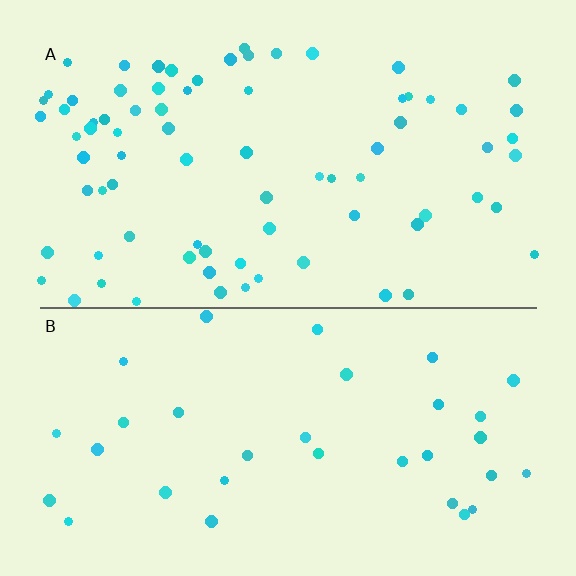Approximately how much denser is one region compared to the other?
Approximately 2.3× — region A over region B.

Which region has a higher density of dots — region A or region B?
A (the top).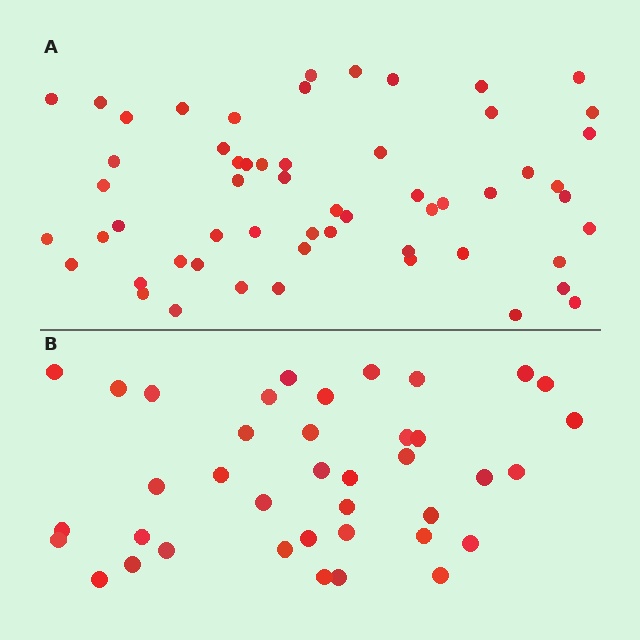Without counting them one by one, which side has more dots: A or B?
Region A (the top region) has more dots.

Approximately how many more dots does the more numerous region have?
Region A has approximately 20 more dots than region B.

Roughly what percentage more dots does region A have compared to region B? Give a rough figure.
About 45% more.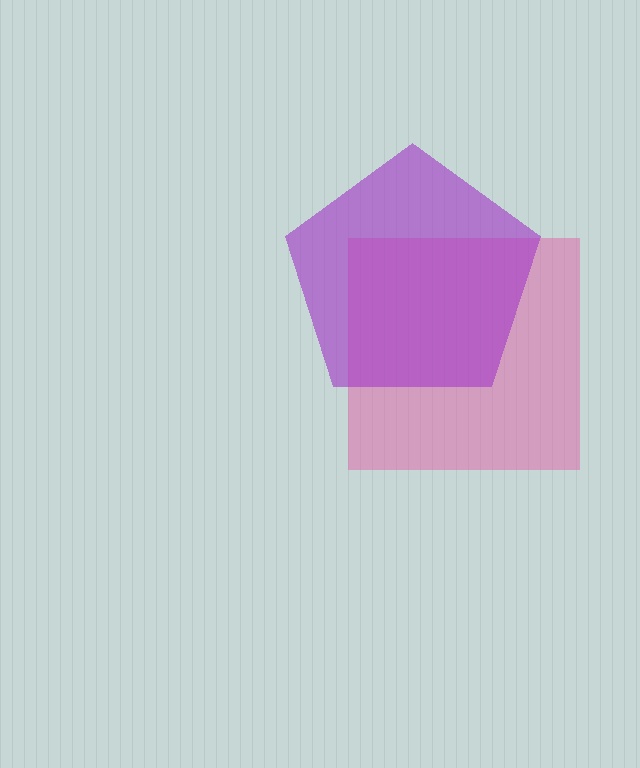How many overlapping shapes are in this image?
There are 2 overlapping shapes in the image.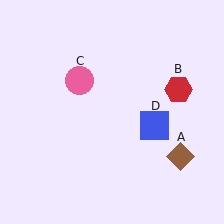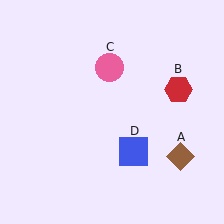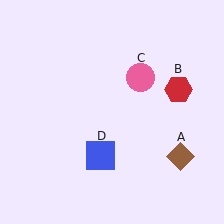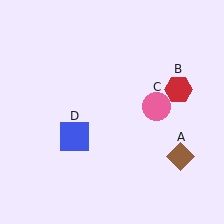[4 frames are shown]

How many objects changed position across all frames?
2 objects changed position: pink circle (object C), blue square (object D).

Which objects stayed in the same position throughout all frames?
Brown diamond (object A) and red hexagon (object B) remained stationary.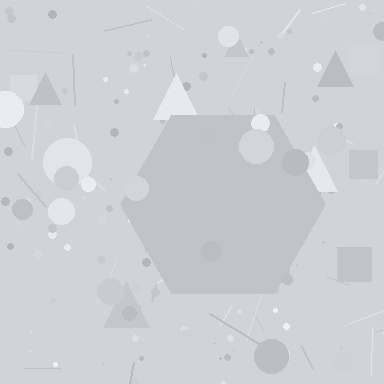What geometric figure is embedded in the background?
A hexagon is embedded in the background.